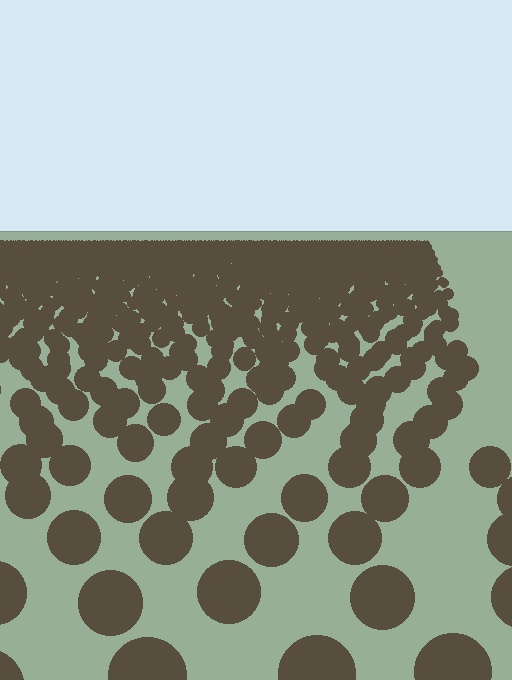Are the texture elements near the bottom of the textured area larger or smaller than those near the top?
Larger. Near the bottom, elements are closer to the viewer and appear at a bigger on-screen size.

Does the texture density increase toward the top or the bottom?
Density increases toward the top.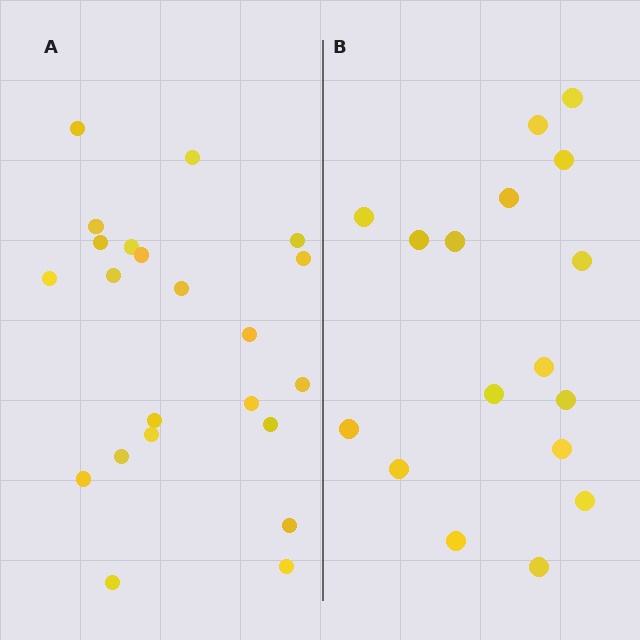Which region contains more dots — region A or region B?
Region A (the left region) has more dots.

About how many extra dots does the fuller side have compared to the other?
Region A has about 5 more dots than region B.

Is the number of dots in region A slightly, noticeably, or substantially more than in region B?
Region A has noticeably more, but not dramatically so. The ratio is roughly 1.3 to 1.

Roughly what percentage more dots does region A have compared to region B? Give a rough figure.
About 30% more.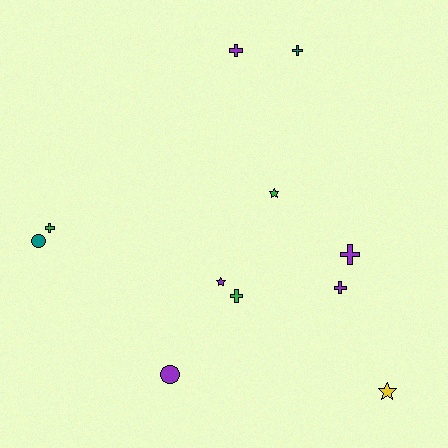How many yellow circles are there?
There are no yellow circles.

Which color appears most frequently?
Purple, with 5 objects.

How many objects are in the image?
There are 11 objects.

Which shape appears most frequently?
Cross, with 6 objects.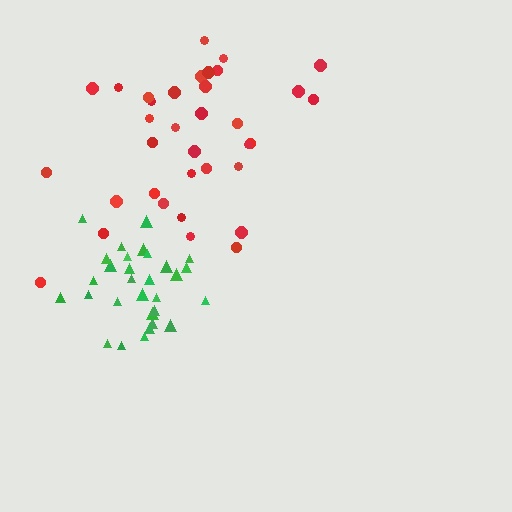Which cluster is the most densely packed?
Green.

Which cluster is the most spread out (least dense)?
Red.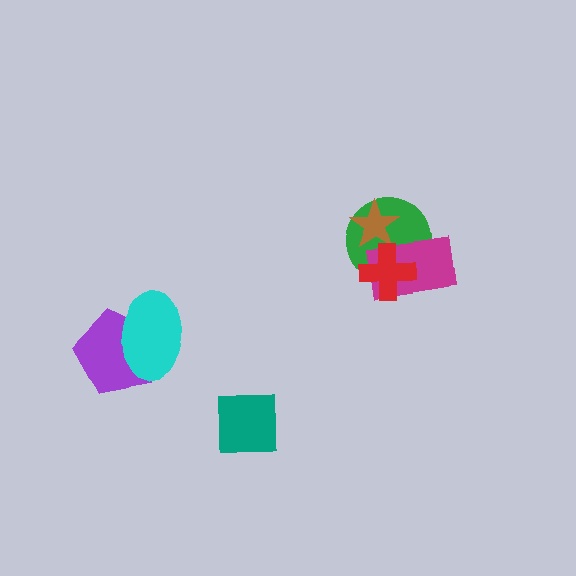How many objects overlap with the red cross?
3 objects overlap with the red cross.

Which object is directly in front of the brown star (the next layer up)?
The magenta rectangle is directly in front of the brown star.